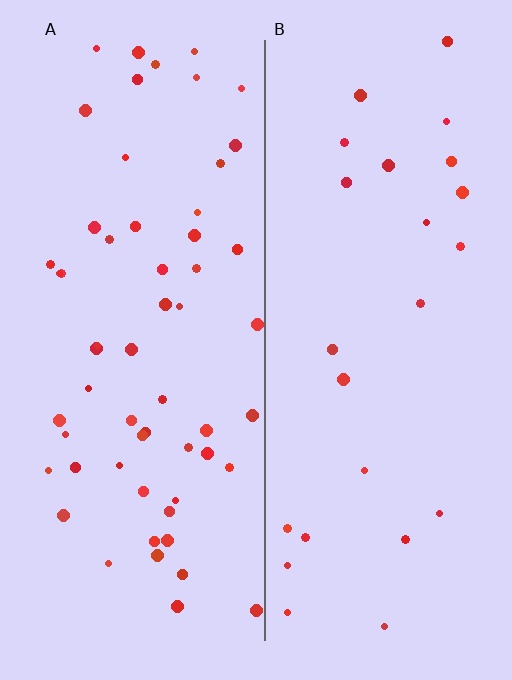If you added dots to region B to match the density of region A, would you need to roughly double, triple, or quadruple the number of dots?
Approximately double.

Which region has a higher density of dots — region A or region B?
A (the left).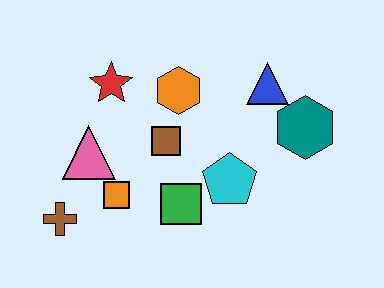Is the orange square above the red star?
No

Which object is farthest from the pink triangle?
The teal hexagon is farthest from the pink triangle.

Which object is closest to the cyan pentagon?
The green square is closest to the cyan pentagon.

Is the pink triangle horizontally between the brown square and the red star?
No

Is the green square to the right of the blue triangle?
No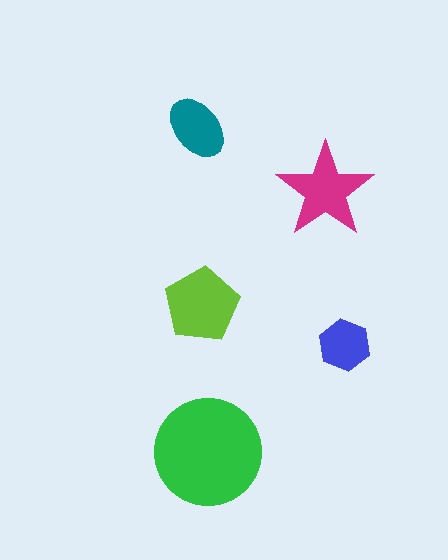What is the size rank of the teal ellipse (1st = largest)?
4th.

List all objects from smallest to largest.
The blue hexagon, the teal ellipse, the magenta star, the lime pentagon, the green circle.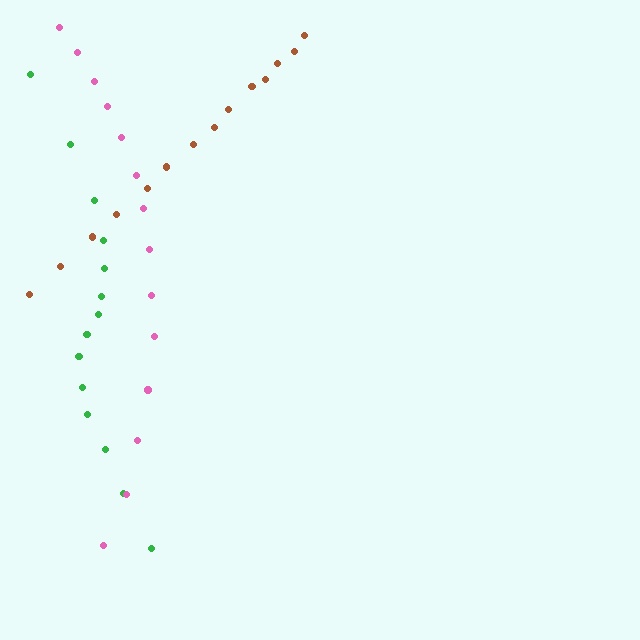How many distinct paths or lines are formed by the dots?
There are 3 distinct paths.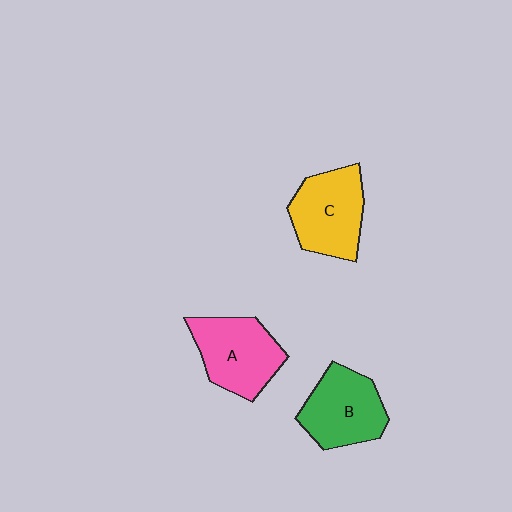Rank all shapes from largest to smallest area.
From largest to smallest: A (pink), C (yellow), B (green).